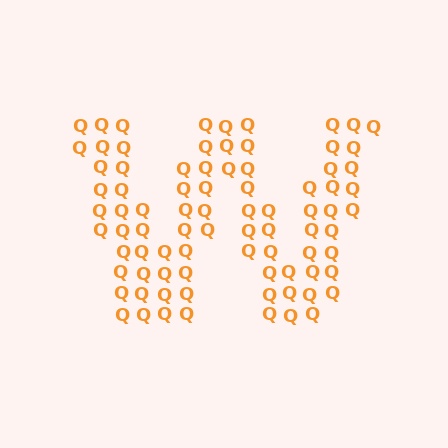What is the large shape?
The large shape is the letter W.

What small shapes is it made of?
It is made of small letter Q's.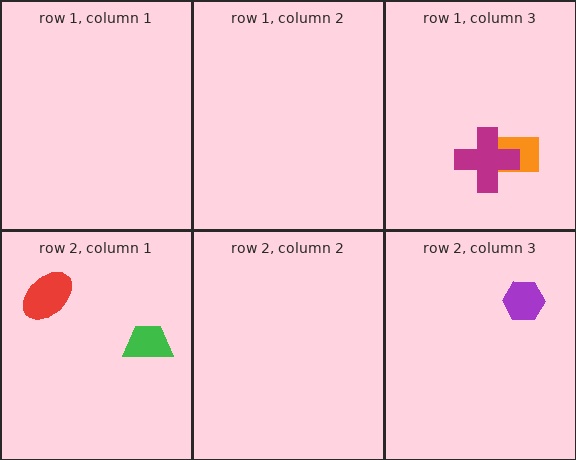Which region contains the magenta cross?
The row 1, column 3 region.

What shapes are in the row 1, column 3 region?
The orange rectangle, the magenta cross.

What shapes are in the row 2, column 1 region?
The green trapezoid, the red ellipse.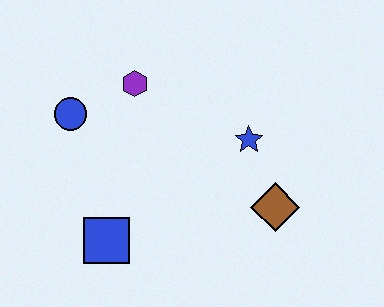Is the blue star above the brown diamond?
Yes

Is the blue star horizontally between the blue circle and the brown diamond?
Yes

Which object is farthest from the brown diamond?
The blue circle is farthest from the brown diamond.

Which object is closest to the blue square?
The blue circle is closest to the blue square.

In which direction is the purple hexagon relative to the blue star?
The purple hexagon is to the left of the blue star.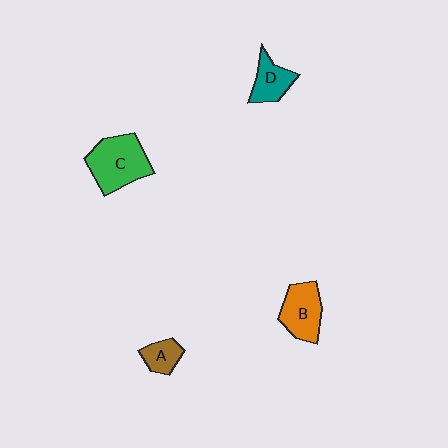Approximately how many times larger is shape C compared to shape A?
Approximately 2.5 times.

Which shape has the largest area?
Shape C (green).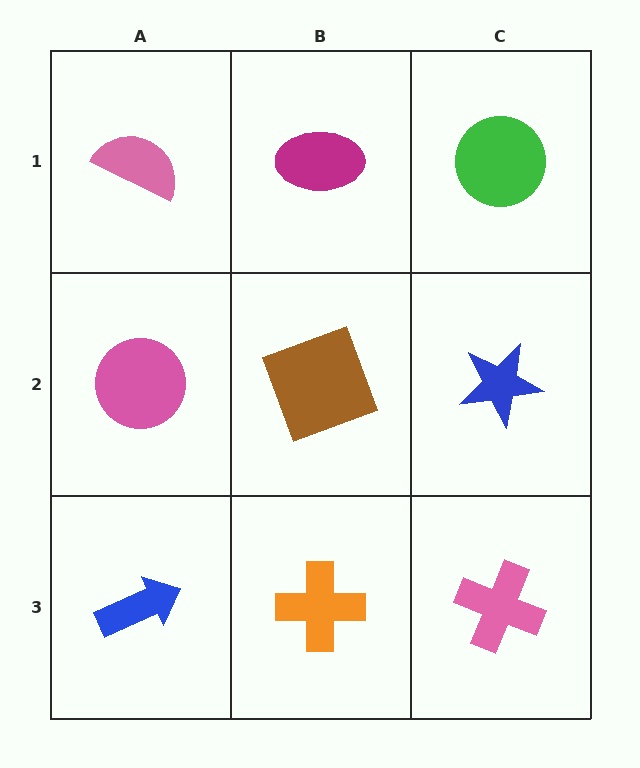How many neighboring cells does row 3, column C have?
2.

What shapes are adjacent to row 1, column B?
A brown square (row 2, column B), a pink semicircle (row 1, column A), a green circle (row 1, column C).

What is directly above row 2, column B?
A magenta ellipse.